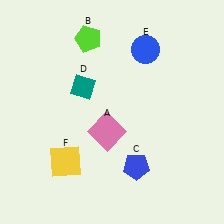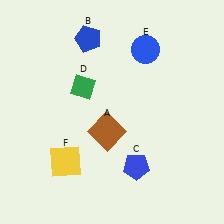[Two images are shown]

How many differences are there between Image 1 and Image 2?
There are 3 differences between the two images.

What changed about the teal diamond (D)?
In Image 1, D is teal. In Image 2, it changed to green.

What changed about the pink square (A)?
In Image 1, A is pink. In Image 2, it changed to brown.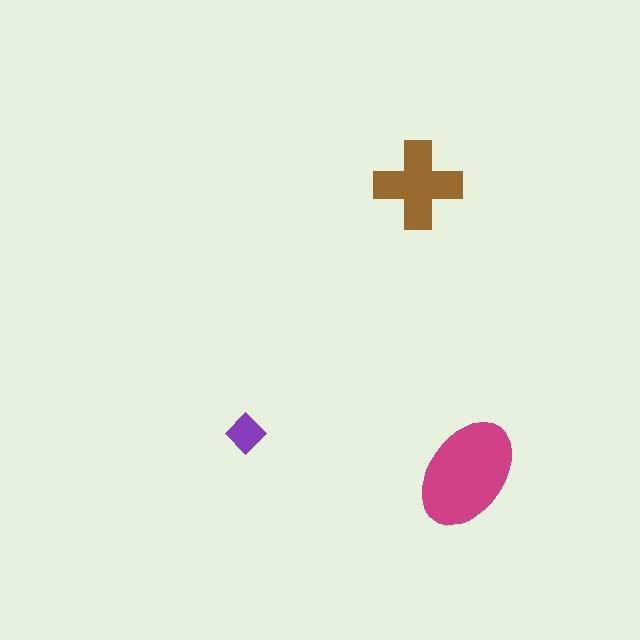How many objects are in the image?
There are 3 objects in the image.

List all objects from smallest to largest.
The purple diamond, the brown cross, the magenta ellipse.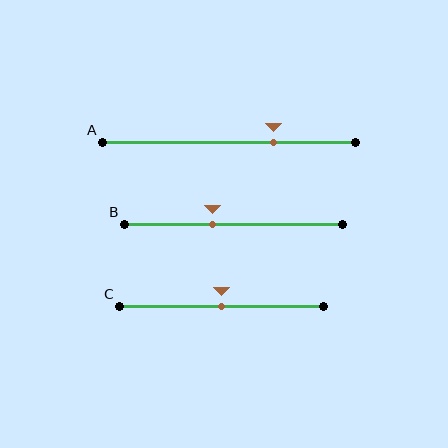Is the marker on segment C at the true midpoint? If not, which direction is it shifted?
Yes, the marker on segment C is at the true midpoint.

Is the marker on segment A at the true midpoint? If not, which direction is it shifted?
No, the marker on segment A is shifted to the right by about 18% of the segment length.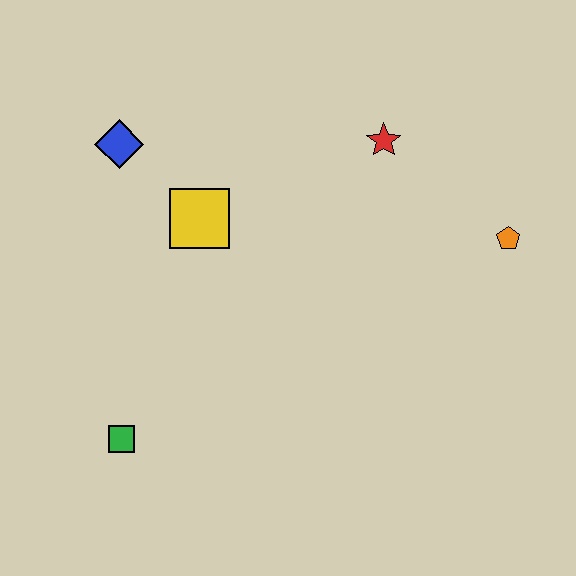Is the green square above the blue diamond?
No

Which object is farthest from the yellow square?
The orange pentagon is farthest from the yellow square.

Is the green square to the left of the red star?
Yes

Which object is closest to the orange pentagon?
The red star is closest to the orange pentagon.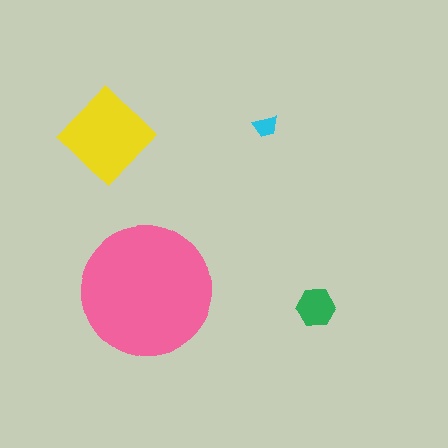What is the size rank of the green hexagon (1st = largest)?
3rd.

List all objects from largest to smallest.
The pink circle, the yellow diamond, the green hexagon, the cyan trapezoid.